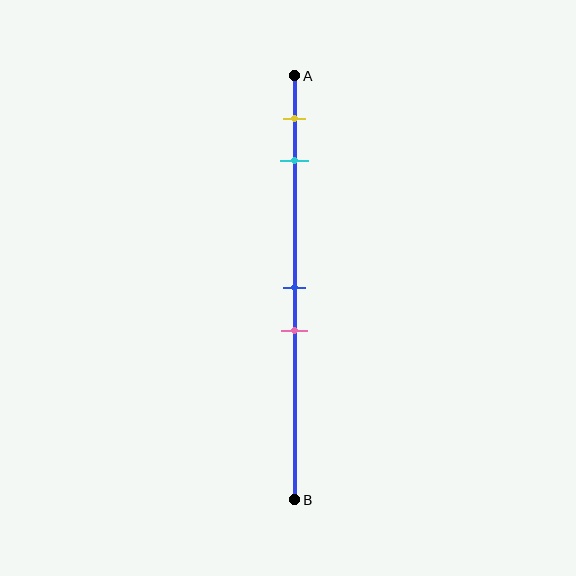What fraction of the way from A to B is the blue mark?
The blue mark is approximately 50% (0.5) of the way from A to B.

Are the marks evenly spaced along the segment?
No, the marks are not evenly spaced.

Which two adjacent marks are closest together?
The blue and pink marks are the closest adjacent pair.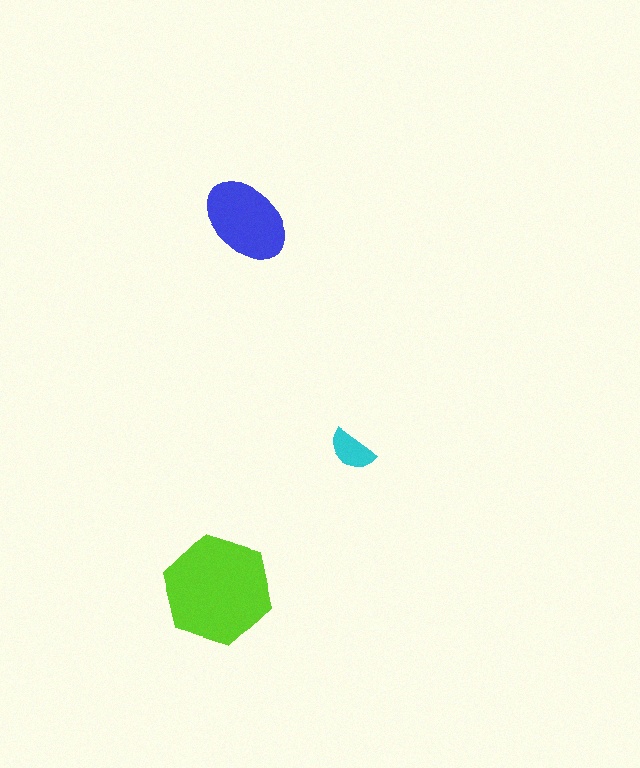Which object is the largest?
The lime hexagon.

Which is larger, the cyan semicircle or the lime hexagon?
The lime hexagon.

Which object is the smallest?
The cyan semicircle.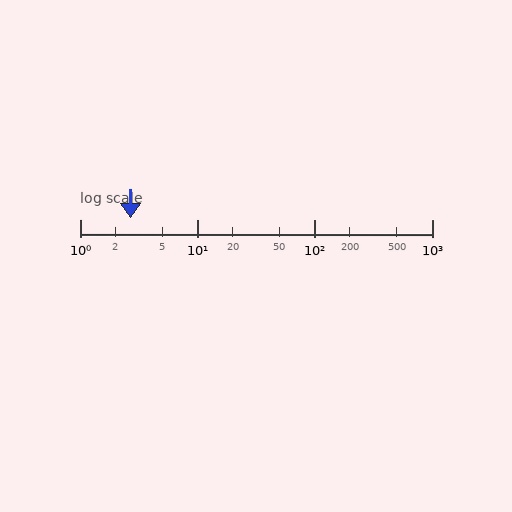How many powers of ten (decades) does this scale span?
The scale spans 3 decades, from 1 to 1000.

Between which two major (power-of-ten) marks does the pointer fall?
The pointer is between 1 and 10.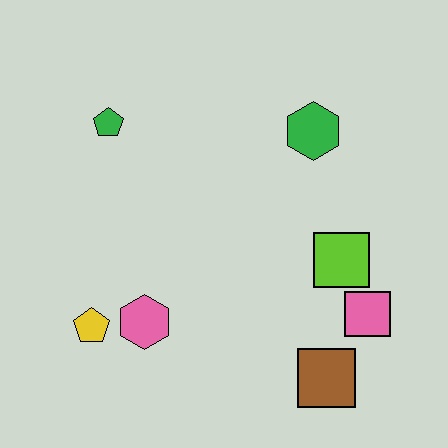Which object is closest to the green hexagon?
The lime square is closest to the green hexagon.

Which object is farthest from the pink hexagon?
The green hexagon is farthest from the pink hexagon.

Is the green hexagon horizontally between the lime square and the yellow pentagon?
Yes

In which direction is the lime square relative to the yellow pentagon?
The lime square is to the right of the yellow pentagon.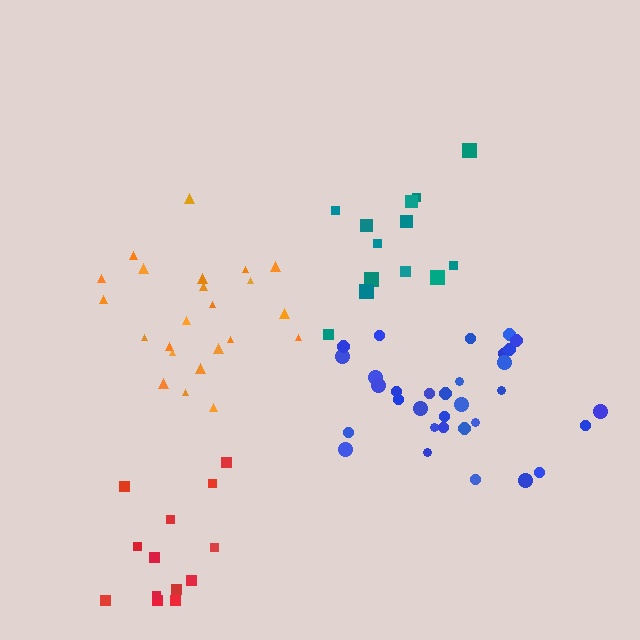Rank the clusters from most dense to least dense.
blue, orange, red, teal.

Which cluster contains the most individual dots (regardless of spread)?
Blue (32).